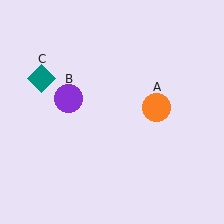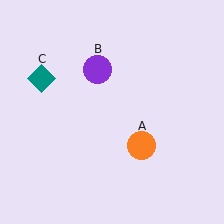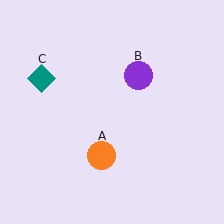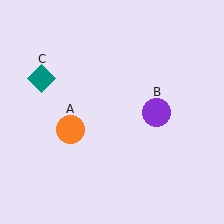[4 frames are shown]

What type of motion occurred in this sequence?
The orange circle (object A), purple circle (object B) rotated clockwise around the center of the scene.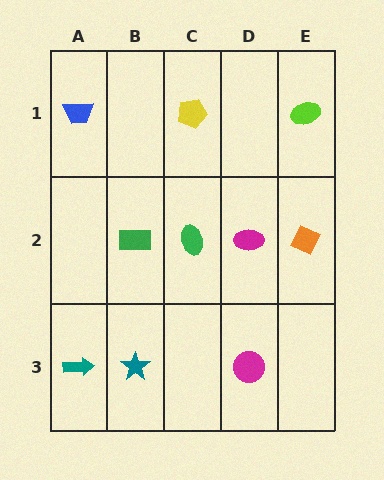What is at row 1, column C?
A yellow pentagon.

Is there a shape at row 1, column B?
No, that cell is empty.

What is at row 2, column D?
A magenta ellipse.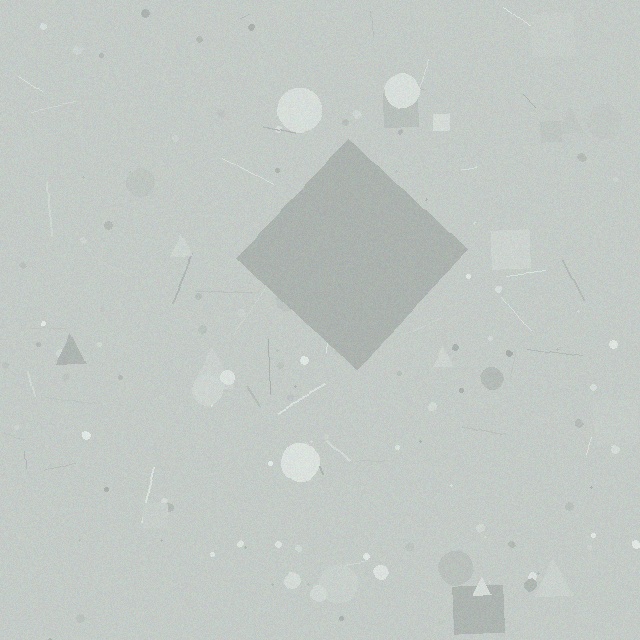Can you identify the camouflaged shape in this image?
The camouflaged shape is a diamond.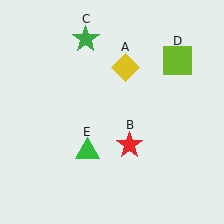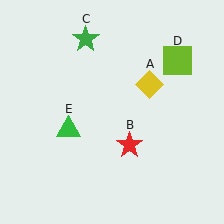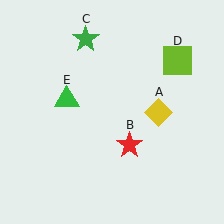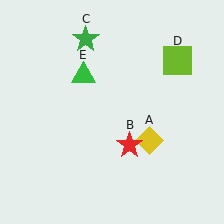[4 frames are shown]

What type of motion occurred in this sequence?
The yellow diamond (object A), green triangle (object E) rotated clockwise around the center of the scene.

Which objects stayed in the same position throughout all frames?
Red star (object B) and green star (object C) and lime square (object D) remained stationary.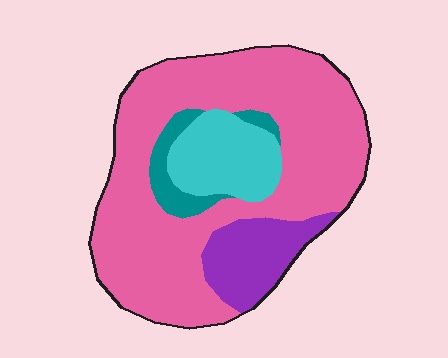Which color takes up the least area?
Teal, at roughly 5%.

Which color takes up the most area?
Pink, at roughly 70%.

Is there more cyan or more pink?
Pink.